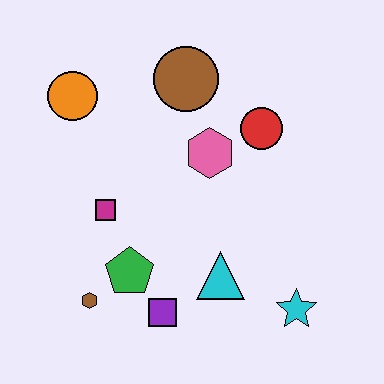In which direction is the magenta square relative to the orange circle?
The magenta square is below the orange circle.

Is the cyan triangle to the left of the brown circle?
No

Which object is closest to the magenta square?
The green pentagon is closest to the magenta square.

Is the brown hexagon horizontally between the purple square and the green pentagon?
No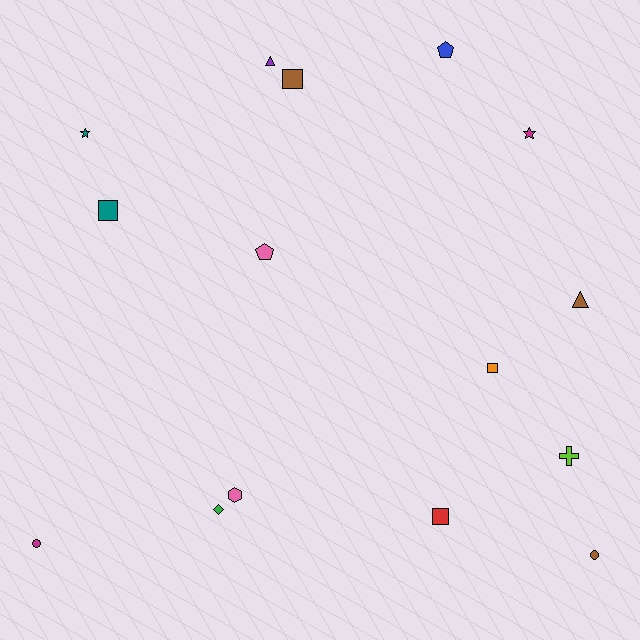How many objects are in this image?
There are 15 objects.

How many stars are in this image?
There are 2 stars.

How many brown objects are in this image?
There are 3 brown objects.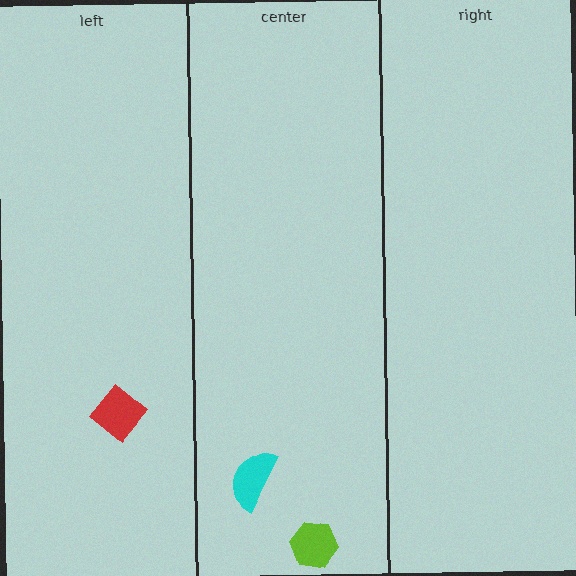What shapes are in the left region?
The red diamond.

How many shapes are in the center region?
2.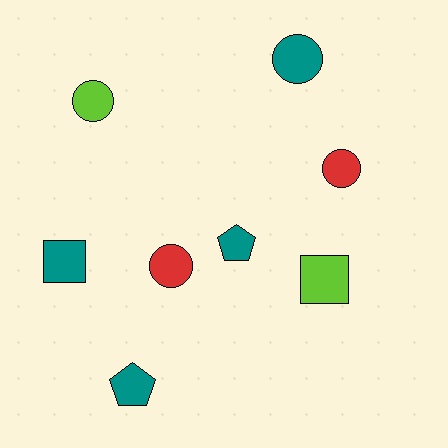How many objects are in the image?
There are 8 objects.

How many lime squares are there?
There is 1 lime square.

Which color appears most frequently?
Teal, with 4 objects.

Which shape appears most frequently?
Circle, with 4 objects.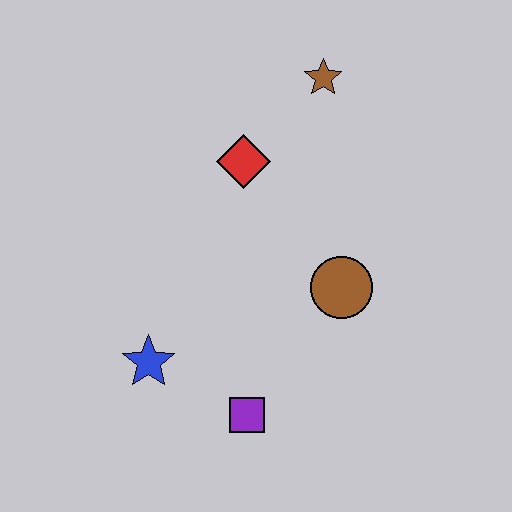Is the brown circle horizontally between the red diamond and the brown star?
No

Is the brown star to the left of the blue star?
No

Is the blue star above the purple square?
Yes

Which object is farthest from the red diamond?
The purple square is farthest from the red diamond.